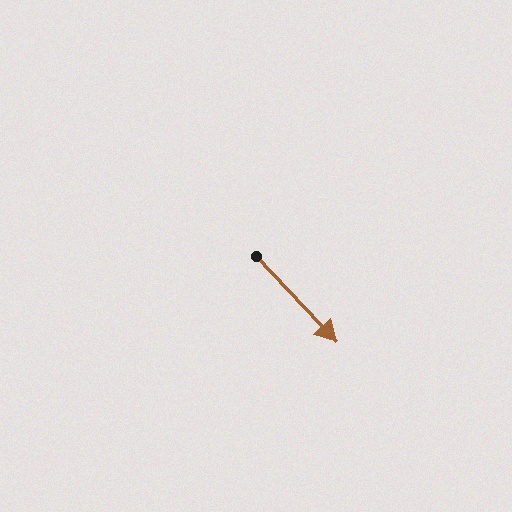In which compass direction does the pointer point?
Southeast.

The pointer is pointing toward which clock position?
Roughly 5 o'clock.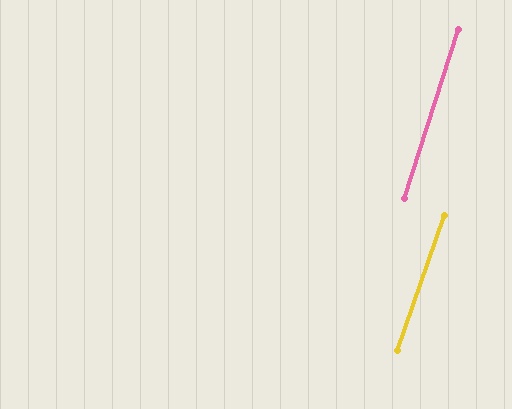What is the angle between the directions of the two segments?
Approximately 1 degree.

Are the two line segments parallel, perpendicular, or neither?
Parallel — their directions differ by only 1.4°.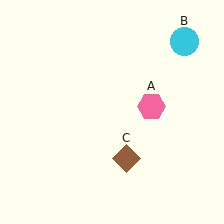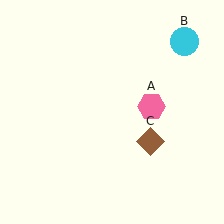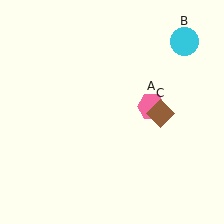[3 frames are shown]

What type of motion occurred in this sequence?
The brown diamond (object C) rotated counterclockwise around the center of the scene.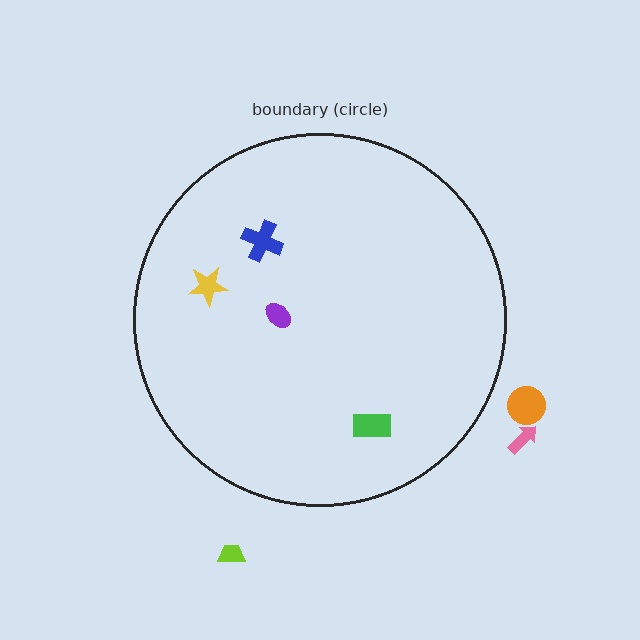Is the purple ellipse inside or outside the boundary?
Inside.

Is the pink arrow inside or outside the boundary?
Outside.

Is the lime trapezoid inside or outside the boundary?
Outside.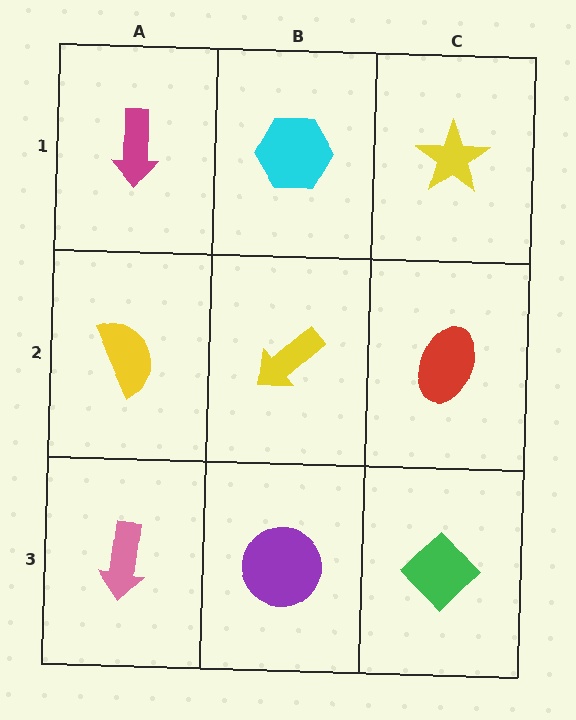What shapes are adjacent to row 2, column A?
A magenta arrow (row 1, column A), a pink arrow (row 3, column A), a yellow arrow (row 2, column B).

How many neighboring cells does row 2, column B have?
4.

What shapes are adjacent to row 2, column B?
A cyan hexagon (row 1, column B), a purple circle (row 3, column B), a yellow semicircle (row 2, column A), a red ellipse (row 2, column C).